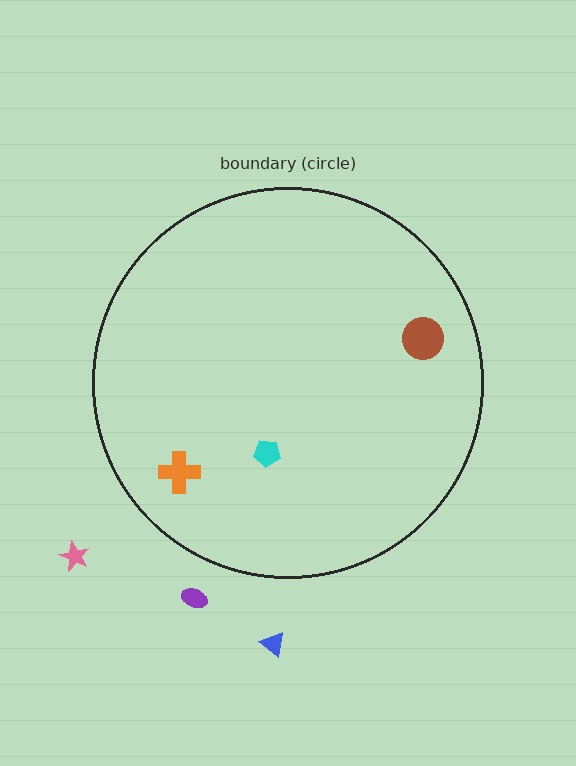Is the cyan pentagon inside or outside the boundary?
Inside.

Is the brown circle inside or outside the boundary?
Inside.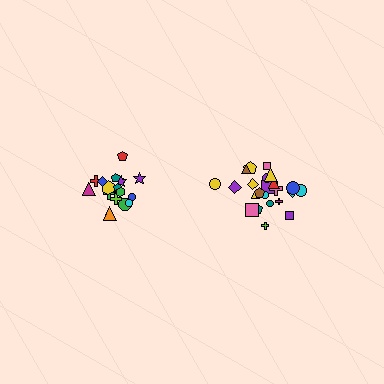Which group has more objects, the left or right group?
The right group.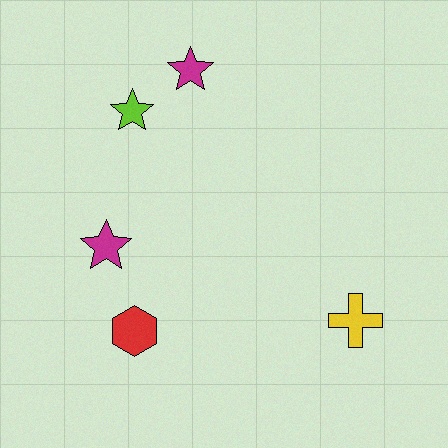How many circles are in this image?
There are no circles.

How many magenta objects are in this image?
There are 2 magenta objects.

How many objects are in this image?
There are 5 objects.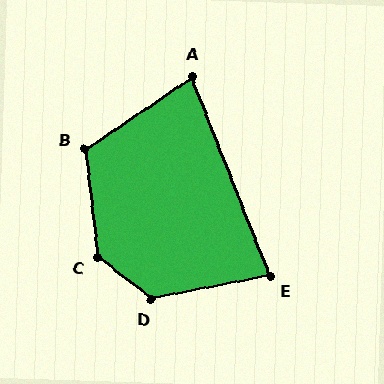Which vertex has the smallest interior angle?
A, at approximately 77 degrees.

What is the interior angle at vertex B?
Approximately 118 degrees (obtuse).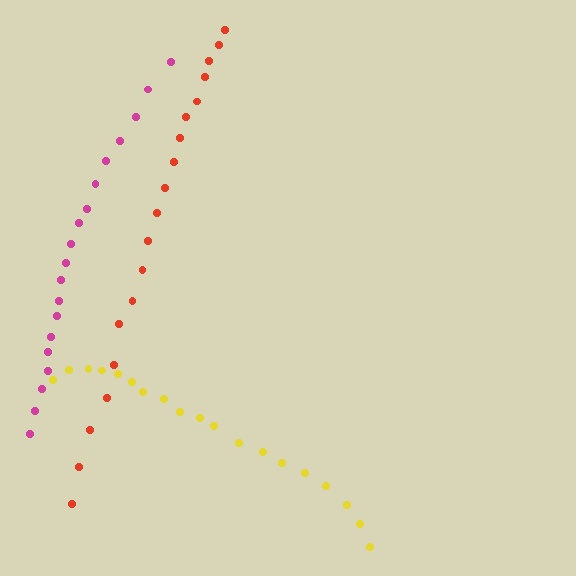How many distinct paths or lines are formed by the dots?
There are 3 distinct paths.